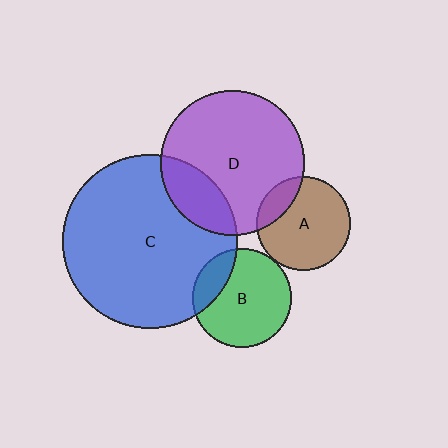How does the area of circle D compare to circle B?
Approximately 2.1 times.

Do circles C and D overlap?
Yes.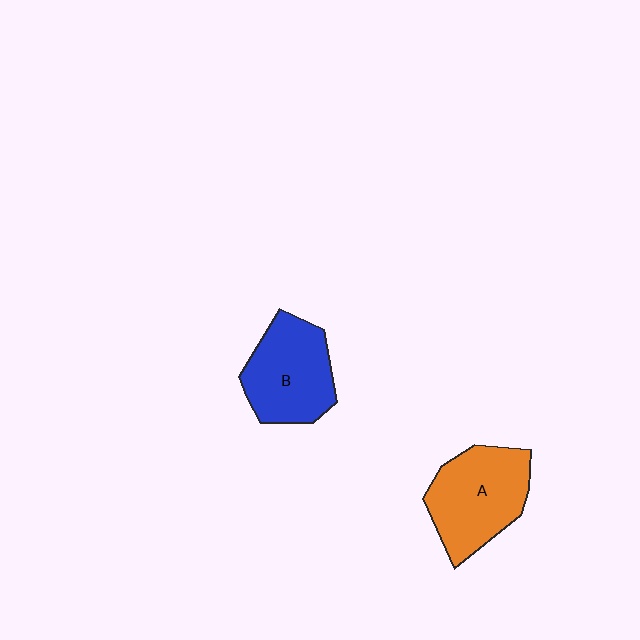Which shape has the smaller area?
Shape B (blue).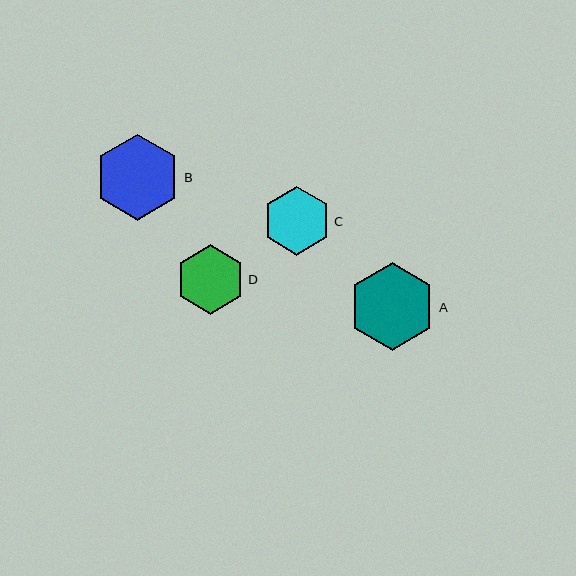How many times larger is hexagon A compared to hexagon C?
Hexagon A is approximately 1.3 times the size of hexagon C.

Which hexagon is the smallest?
Hexagon C is the smallest with a size of approximately 69 pixels.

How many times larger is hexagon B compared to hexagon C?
Hexagon B is approximately 1.3 times the size of hexagon C.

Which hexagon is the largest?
Hexagon A is the largest with a size of approximately 87 pixels.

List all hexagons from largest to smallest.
From largest to smallest: A, B, D, C.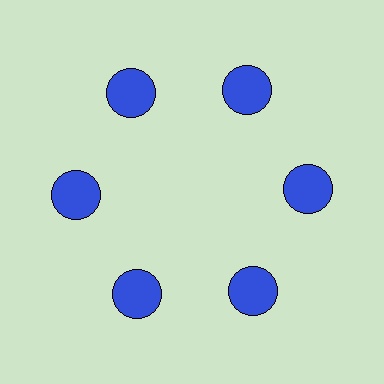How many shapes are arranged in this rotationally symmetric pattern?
There are 6 shapes, arranged in 6 groups of 1.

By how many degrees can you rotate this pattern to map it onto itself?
The pattern maps onto itself every 60 degrees of rotation.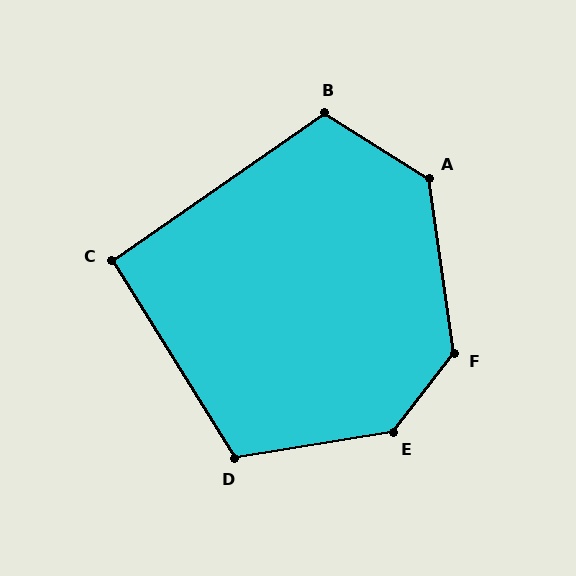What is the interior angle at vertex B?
Approximately 113 degrees (obtuse).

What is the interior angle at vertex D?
Approximately 113 degrees (obtuse).